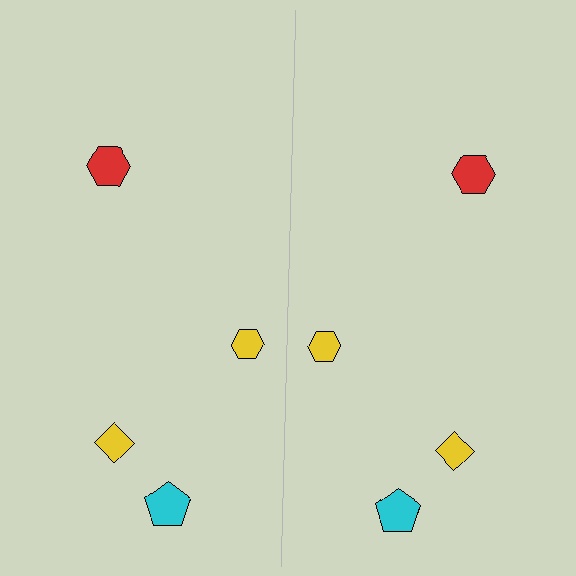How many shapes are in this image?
There are 8 shapes in this image.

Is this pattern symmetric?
Yes, this pattern has bilateral (reflection) symmetry.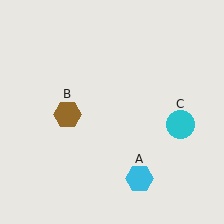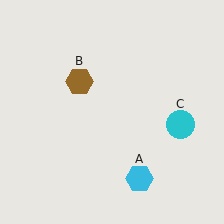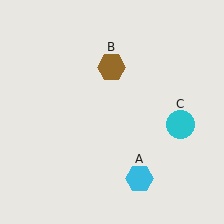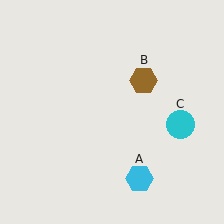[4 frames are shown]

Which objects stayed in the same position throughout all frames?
Cyan hexagon (object A) and cyan circle (object C) remained stationary.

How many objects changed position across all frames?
1 object changed position: brown hexagon (object B).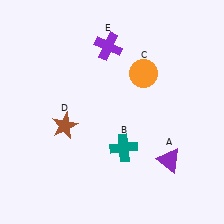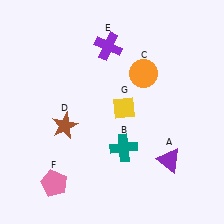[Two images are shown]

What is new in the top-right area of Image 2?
A yellow diamond (G) was added in the top-right area of Image 2.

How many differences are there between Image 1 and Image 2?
There are 2 differences between the two images.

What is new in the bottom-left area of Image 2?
A pink pentagon (F) was added in the bottom-left area of Image 2.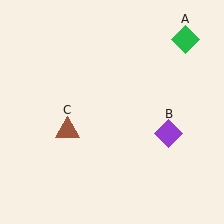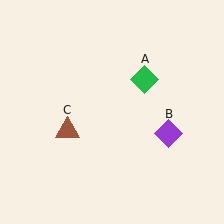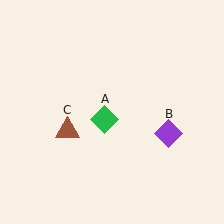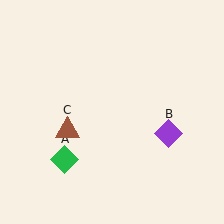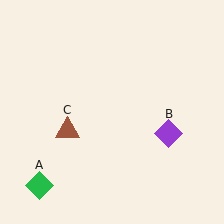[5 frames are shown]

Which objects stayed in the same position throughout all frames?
Purple diamond (object B) and brown triangle (object C) remained stationary.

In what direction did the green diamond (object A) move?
The green diamond (object A) moved down and to the left.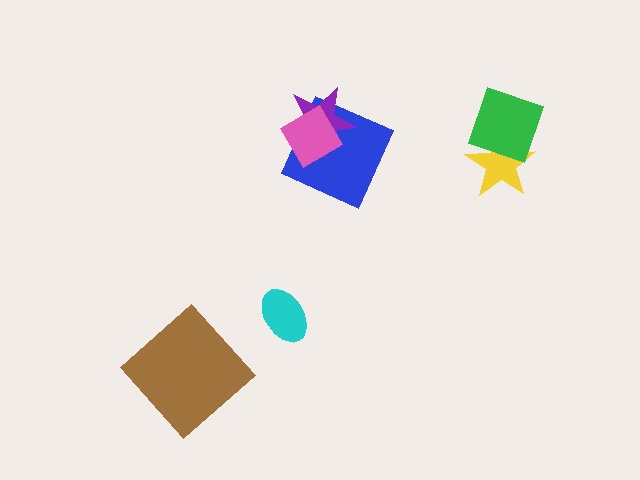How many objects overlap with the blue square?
2 objects overlap with the blue square.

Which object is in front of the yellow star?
The green diamond is in front of the yellow star.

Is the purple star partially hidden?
Yes, it is partially covered by another shape.